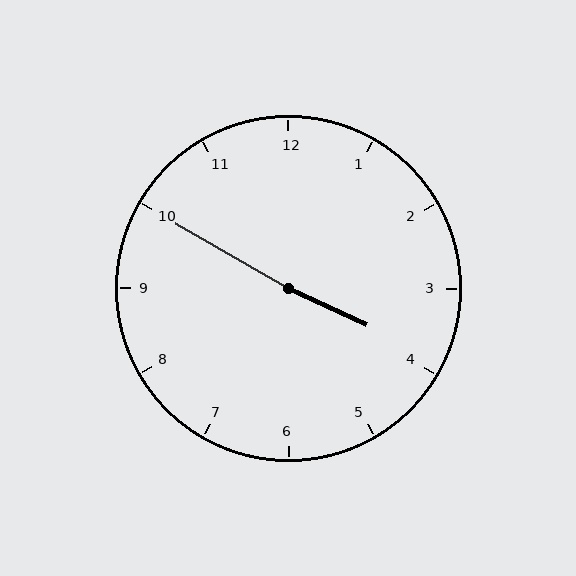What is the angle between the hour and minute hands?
Approximately 175 degrees.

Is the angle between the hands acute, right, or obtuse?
It is obtuse.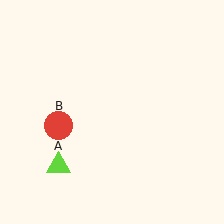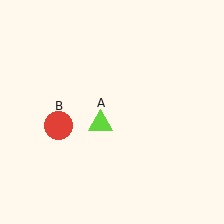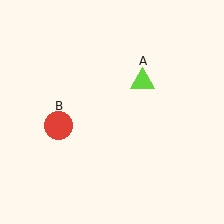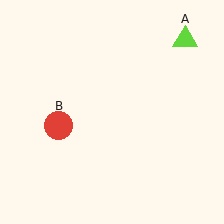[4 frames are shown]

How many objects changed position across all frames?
1 object changed position: lime triangle (object A).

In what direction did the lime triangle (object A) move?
The lime triangle (object A) moved up and to the right.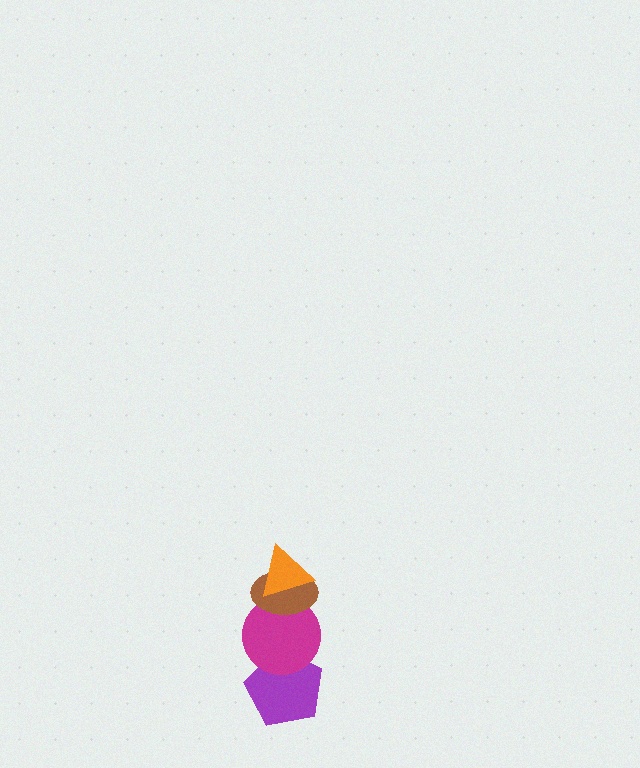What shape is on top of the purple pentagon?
The magenta circle is on top of the purple pentagon.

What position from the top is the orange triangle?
The orange triangle is 1st from the top.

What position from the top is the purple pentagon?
The purple pentagon is 4th from the top.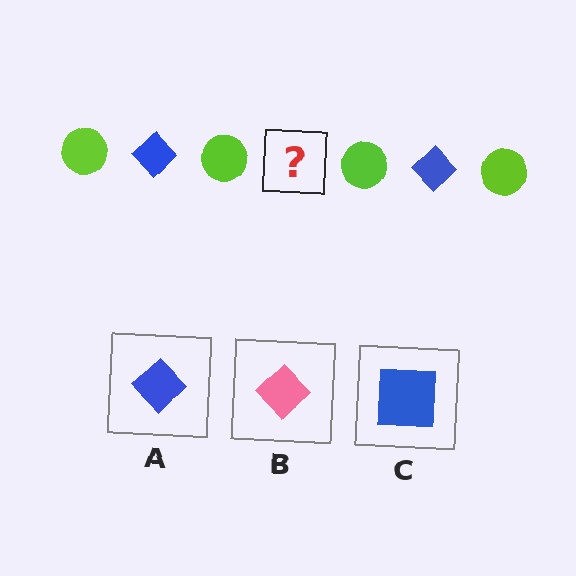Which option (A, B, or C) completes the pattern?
A.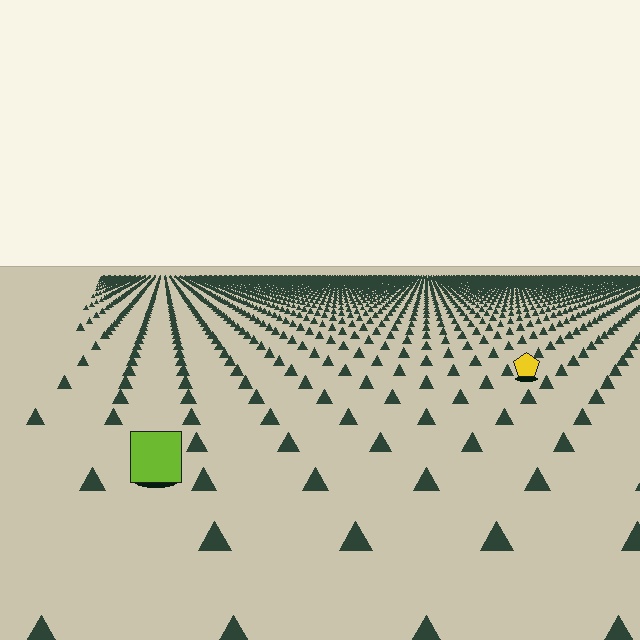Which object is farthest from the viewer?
The yellow pentagon is farthest from the viewer. It appears smaller and the ground texture around it is denser.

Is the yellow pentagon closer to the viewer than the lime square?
No. The lime square is closer — you can tell from the texture gradient: the ground texture is coarser near it.